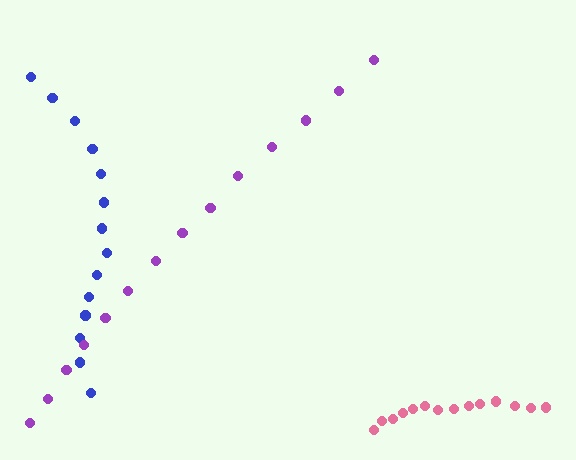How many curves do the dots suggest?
There are 3 distinct paths.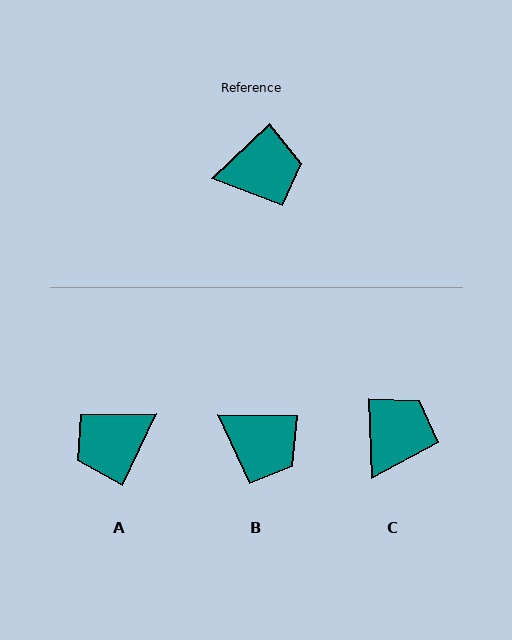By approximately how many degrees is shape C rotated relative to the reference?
Approximately 49 degrees counter-clockwise.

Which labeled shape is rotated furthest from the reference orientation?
A, about 159 degrees away.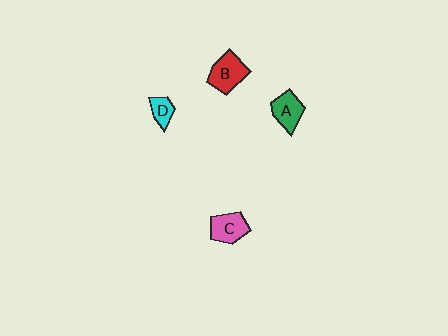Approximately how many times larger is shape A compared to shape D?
Approximately 1.6 times.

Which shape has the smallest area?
Shape D (cyan).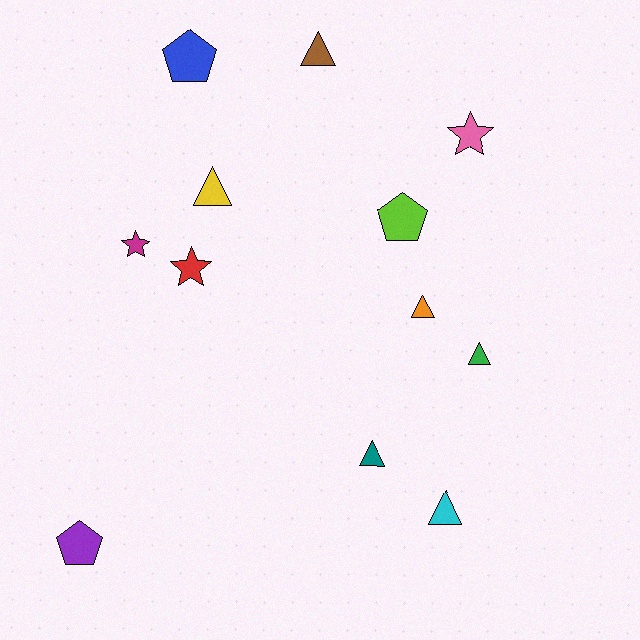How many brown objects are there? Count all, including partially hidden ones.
There is 1 brown object.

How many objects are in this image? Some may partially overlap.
There are 12 objects.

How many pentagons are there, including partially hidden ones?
There are 3 pentagons.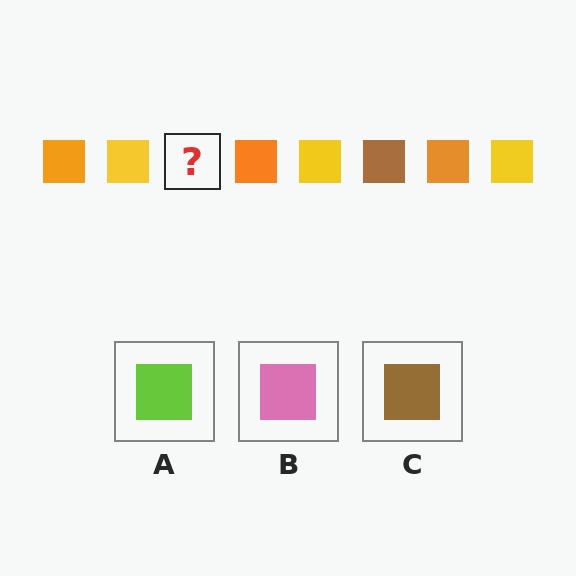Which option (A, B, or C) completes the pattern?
C.